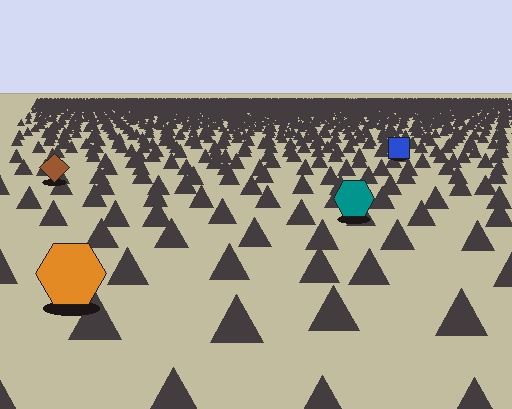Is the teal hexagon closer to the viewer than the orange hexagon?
No. The orange hexagon is closer — you can tell from the texture gradient: the ground texture is coarser near it.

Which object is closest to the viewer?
The orange hexagon is closest. The texture marks near it are larger and more spread out.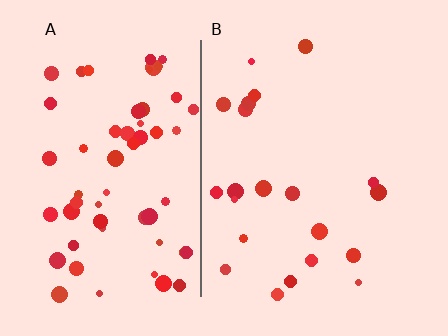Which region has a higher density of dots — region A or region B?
A (the left).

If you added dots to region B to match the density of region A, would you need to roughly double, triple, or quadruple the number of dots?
Approximately triple.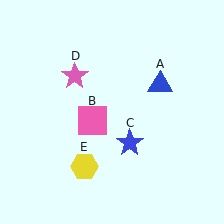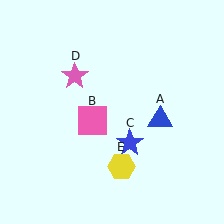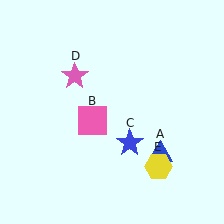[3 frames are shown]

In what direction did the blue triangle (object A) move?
The blue triangle (object A) moved down.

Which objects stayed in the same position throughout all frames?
Pink square (object B) and blue star (object C) and pink star (object D) remained stationary.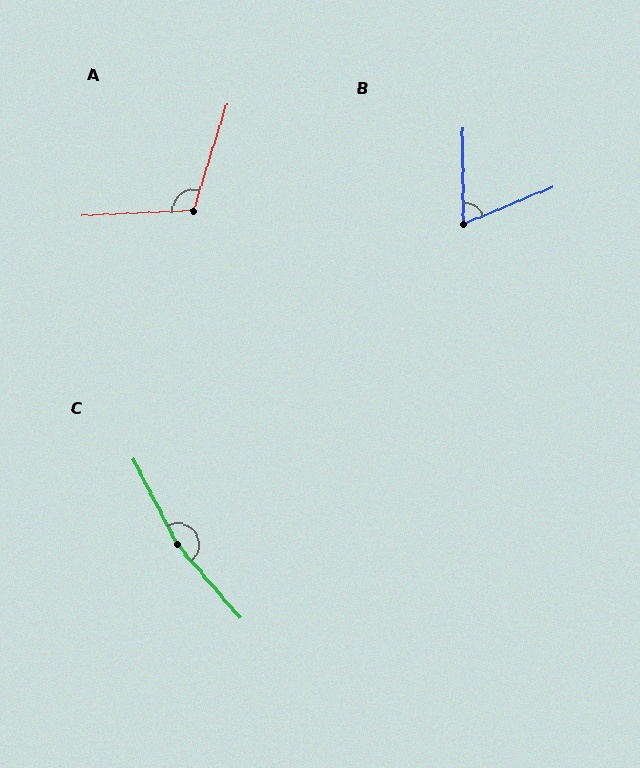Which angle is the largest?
C, at approximately 167 degrees.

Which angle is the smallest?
B, at approximately 68 degrees.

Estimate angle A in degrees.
Approximately 110 degrees.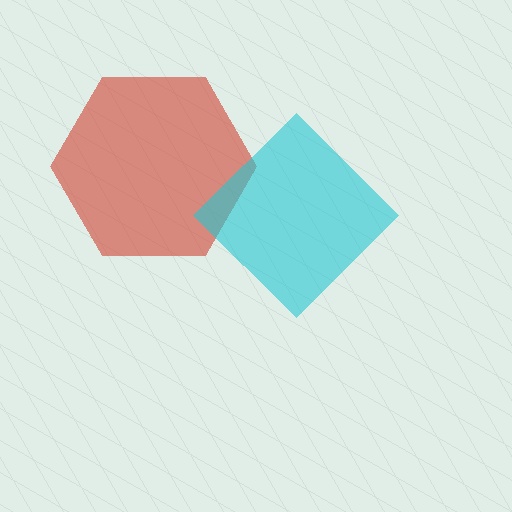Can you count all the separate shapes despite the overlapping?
Yes, there are 2 separate shapes.